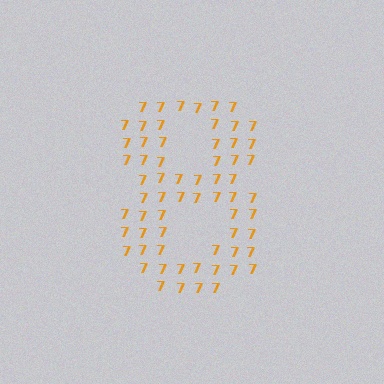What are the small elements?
The small elements are digit 7's.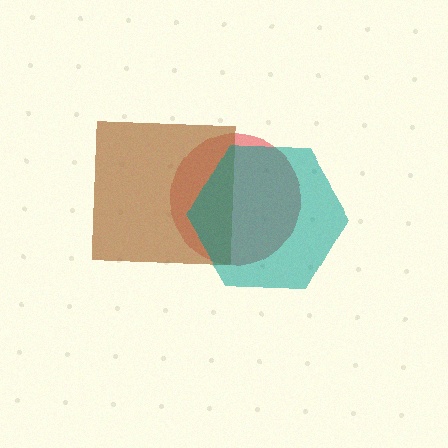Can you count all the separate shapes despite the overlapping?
Yes, there are 3 separate shapes.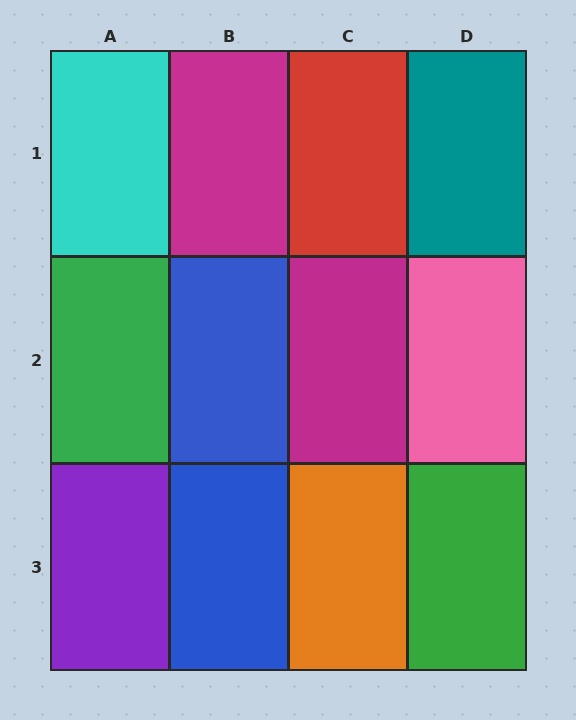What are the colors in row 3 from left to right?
Purple, blue, orange, green.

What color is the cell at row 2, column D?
Pink.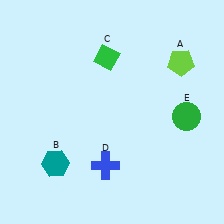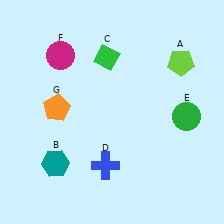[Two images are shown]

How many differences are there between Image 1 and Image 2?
There are 2 differences between the two images.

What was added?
A magenta circle (F), an orange pentagon (G) were added in Image 2.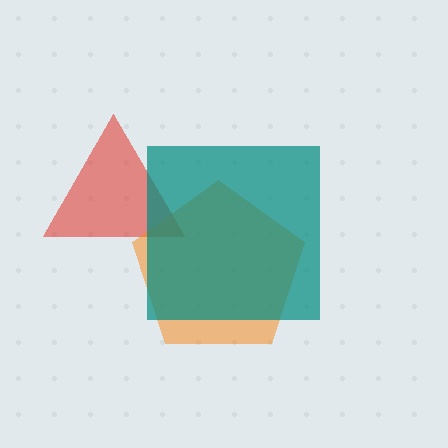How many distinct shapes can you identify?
There are 3 distinct shapes: a red triangle, an orange pentagon, a teal square.